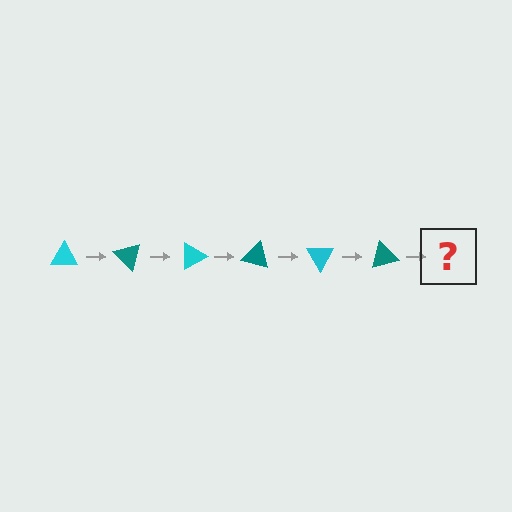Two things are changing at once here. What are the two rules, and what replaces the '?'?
The two rules are that it rotates 45 degrees each step and the color cycles through cyan and teal. The '?' should be a cyan triangle, rotated 270 degrees from the start.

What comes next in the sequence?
The next element should be a cyan triangle, rotated 270 degrees from the start.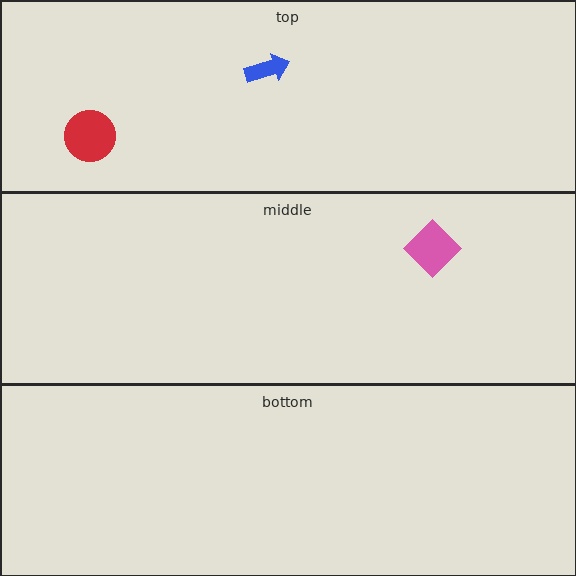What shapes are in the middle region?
The pink diamond.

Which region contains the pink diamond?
The middle region.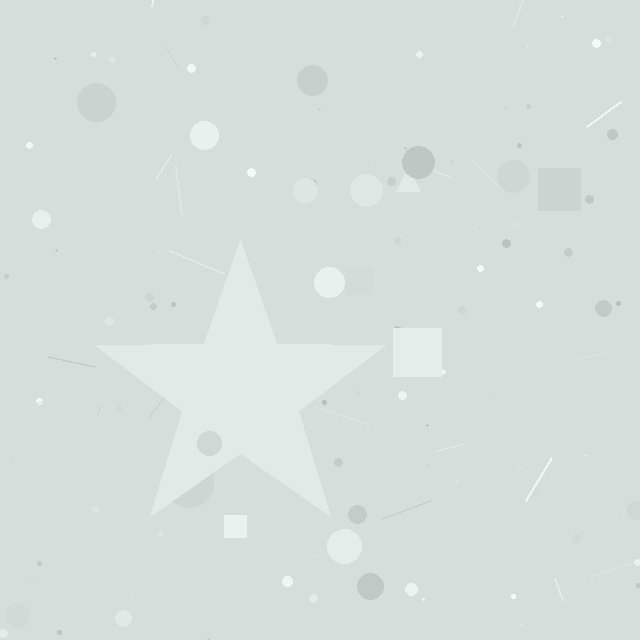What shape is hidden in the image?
A star is hidden in the image.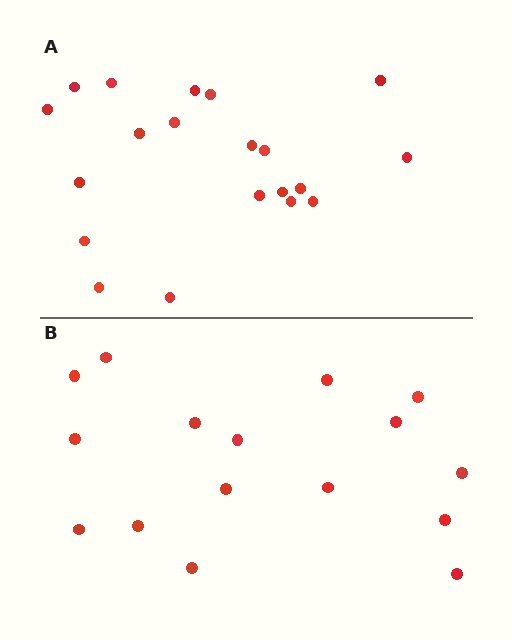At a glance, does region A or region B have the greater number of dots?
Region A (the top region) has more dots.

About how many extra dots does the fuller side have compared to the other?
Region A has about 4 more dots than region B.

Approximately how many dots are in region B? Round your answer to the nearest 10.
About 20 dots. (The exact count is 16, which rounds to 20.)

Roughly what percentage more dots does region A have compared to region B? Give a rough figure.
About 25% more.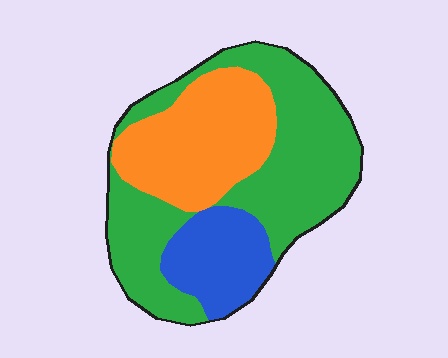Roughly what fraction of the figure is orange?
Orange covers roughly 30% of the figure.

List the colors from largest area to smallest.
From largest to smallest: green, orange, blue.